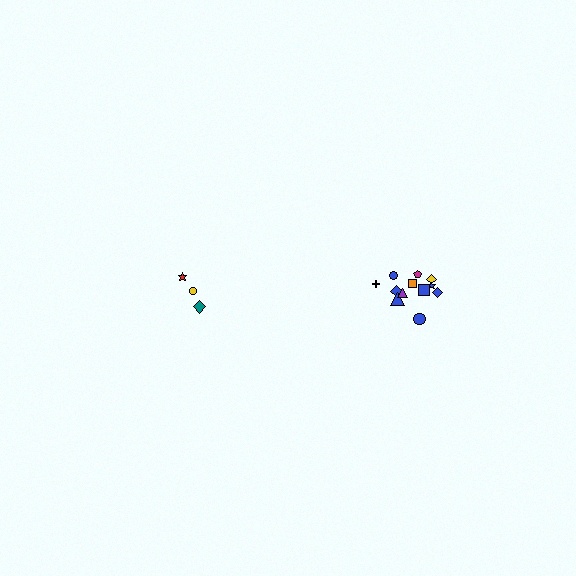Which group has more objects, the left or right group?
The right group.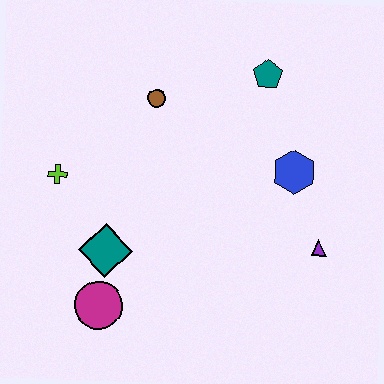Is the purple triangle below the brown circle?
Yes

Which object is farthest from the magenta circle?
The teal pentagon is farthest from the magenta circle.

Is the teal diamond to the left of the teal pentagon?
Yes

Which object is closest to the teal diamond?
The magenta circle is closest to the teal diamond.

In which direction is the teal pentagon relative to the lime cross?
The teal pentagon is to the right of the lime cross.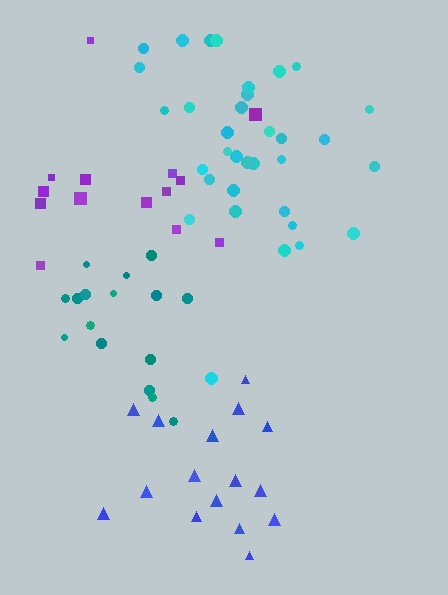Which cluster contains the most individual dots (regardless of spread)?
Cyan (34).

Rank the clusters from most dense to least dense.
teal, cyan, blue, purple.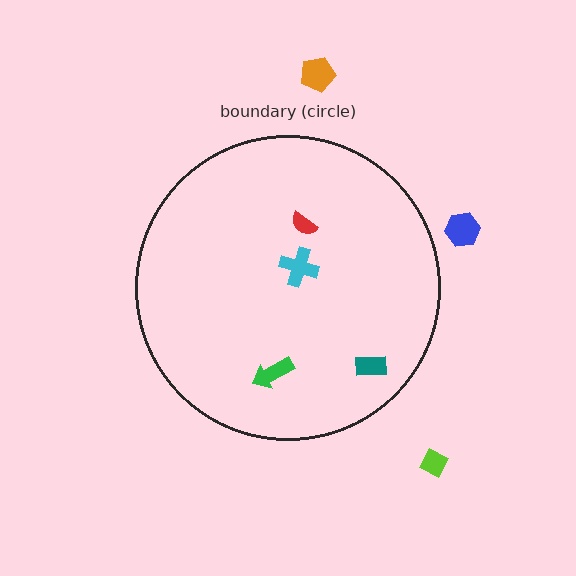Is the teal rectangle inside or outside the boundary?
Inside.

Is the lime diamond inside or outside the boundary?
Outside.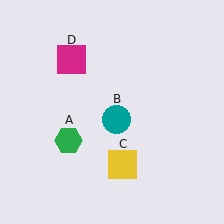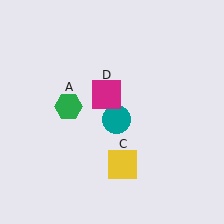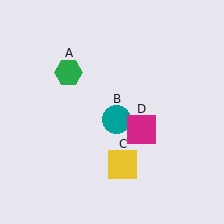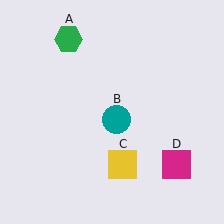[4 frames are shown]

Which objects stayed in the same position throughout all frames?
Teal circle (object B) and yellow square (object C) remained stationary.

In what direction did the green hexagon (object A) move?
The green hexagon (object A) moved up.